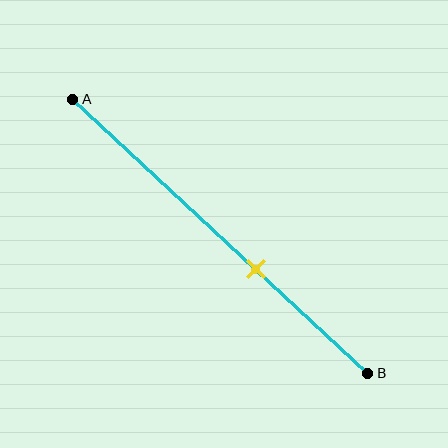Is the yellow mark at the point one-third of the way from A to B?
No, the mark is at about 60% from A, not at the 33% one-third point.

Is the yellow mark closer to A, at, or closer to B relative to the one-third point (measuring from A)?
The yellow mark is closer to point B than the one-third point of segment AB.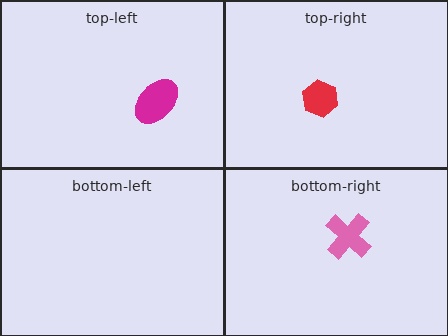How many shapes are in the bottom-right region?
1.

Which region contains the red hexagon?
The top-right region.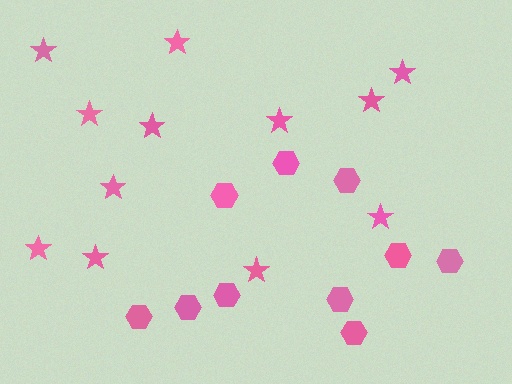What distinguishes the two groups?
There are 2 groups: one group of hexagons (10) and one group of stars (12).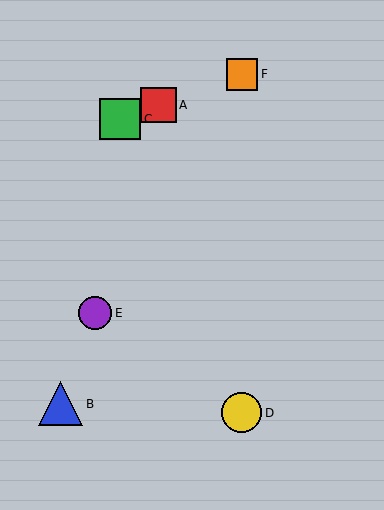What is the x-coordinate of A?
Object A is at x≈158.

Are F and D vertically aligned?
Yes, both are at x≈242.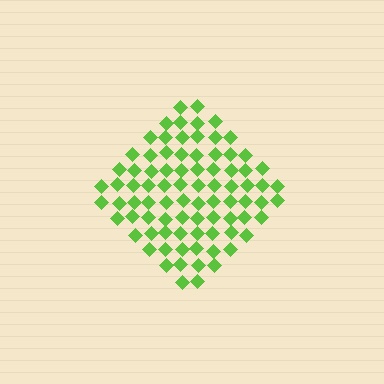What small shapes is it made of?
It is made of small diamonds.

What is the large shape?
The large shape is a diamond.